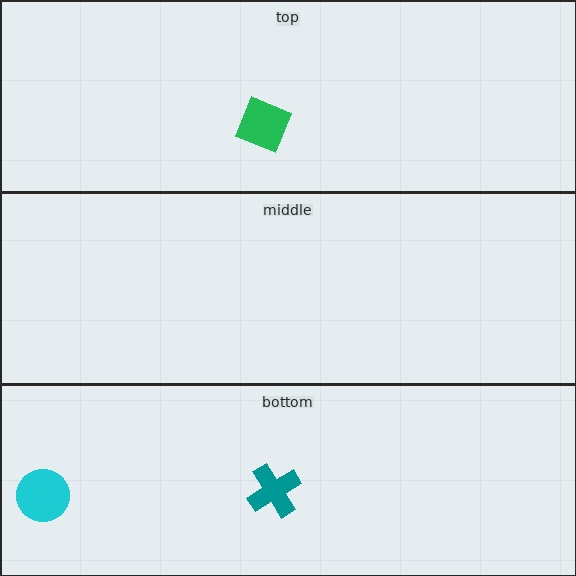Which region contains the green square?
The top region.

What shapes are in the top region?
The green square.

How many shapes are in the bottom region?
2.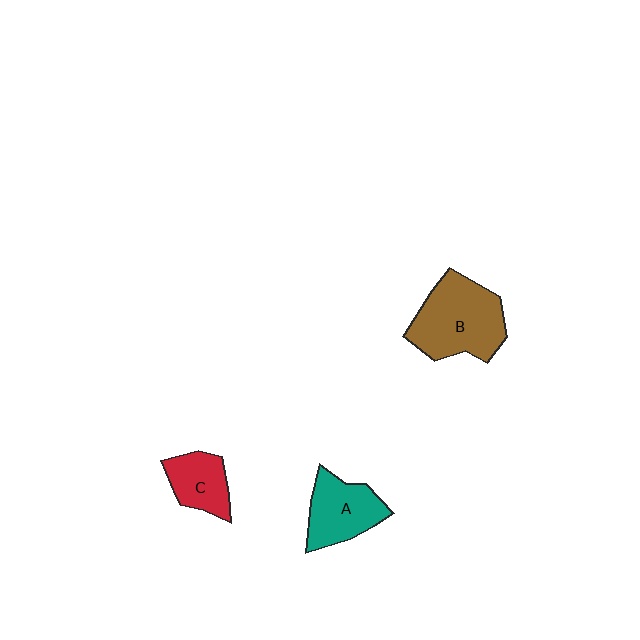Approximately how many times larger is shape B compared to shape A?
Approximately 1.5 times.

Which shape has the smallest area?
Shape C (red).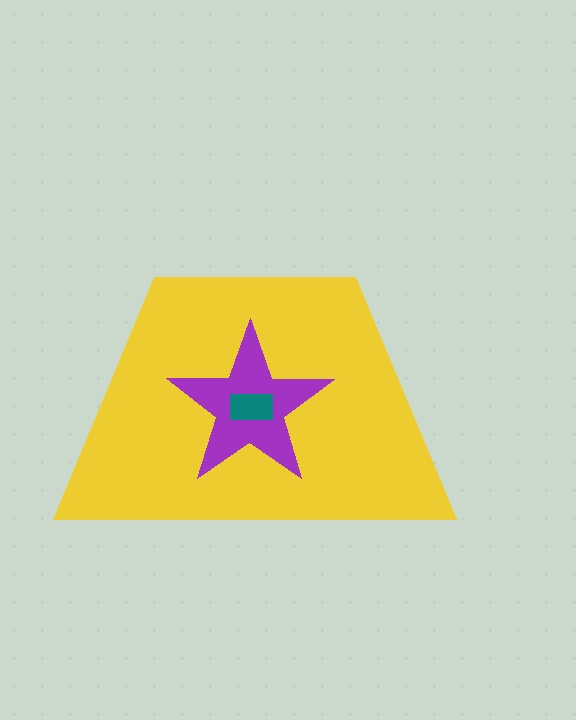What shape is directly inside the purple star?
The teal rectangle.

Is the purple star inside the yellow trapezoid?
Yes.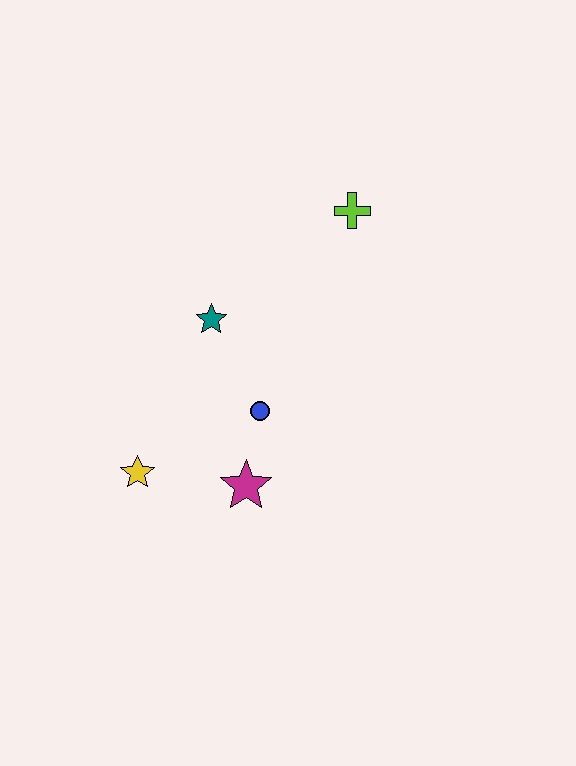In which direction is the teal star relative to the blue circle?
The teal star is above the blue circle.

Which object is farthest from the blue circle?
The lime cross is farthest from the blue circle.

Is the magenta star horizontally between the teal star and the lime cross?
Yes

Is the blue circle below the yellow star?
No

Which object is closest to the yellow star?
The magenta star is closest to the yellow star.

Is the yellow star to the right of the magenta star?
No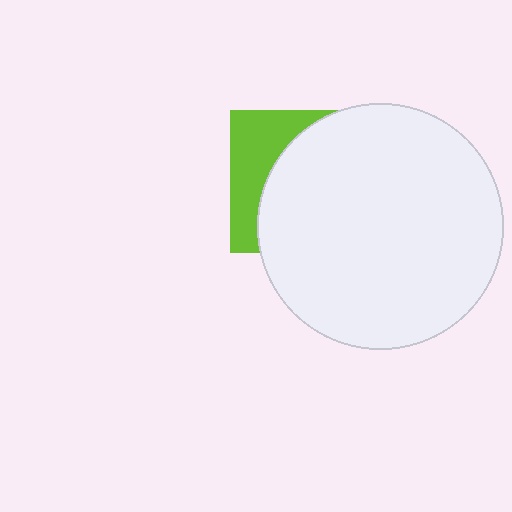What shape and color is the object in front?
The object in front is a white circle.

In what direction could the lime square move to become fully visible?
The lime square could move left. That would shift it out from behind the white circle entirely.